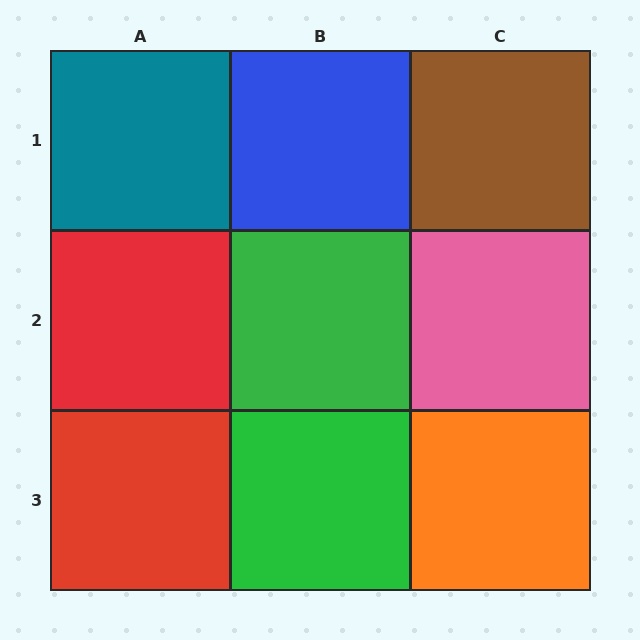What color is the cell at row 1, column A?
Teal.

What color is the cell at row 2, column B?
Green.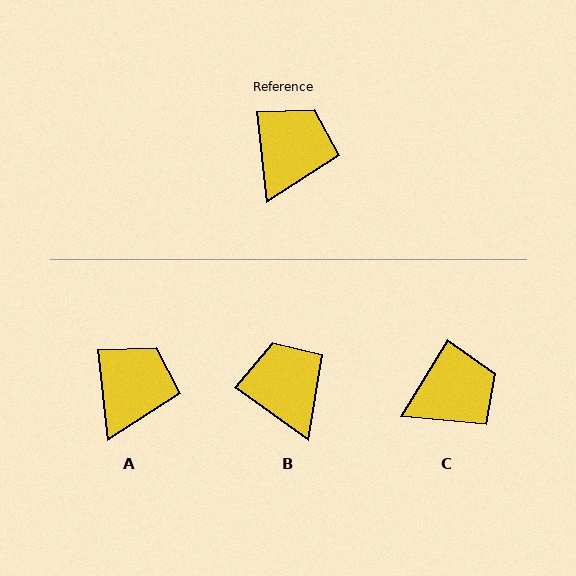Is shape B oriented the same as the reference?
No, it is off by about 48 degrees.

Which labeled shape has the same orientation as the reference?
A.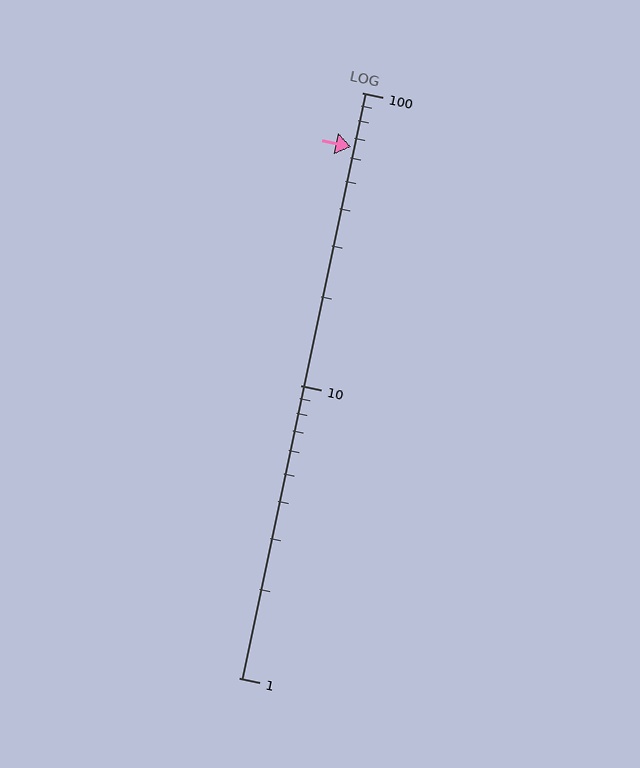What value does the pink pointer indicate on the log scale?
The pointer indicates approximately 65.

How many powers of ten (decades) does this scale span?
The scale spans 2 decades, from 1 to 100.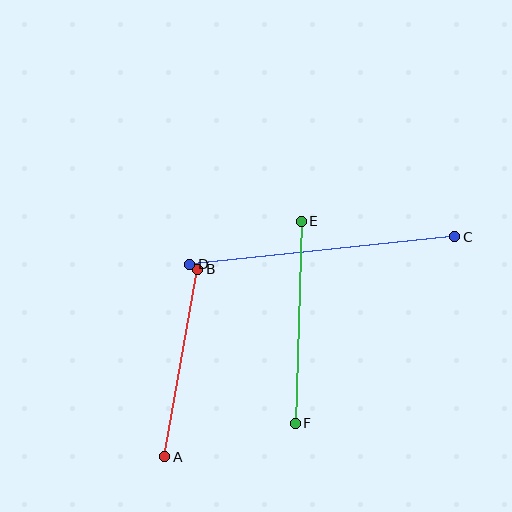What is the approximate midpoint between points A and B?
The midpoint is at approximately (181, 363) pixels.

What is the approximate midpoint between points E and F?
The midpoint is at approximately (298, 322) pixels.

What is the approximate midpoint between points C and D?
The midpoint is at approximately (322, 251) pixels.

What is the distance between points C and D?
The distance is approximately 266 pixels.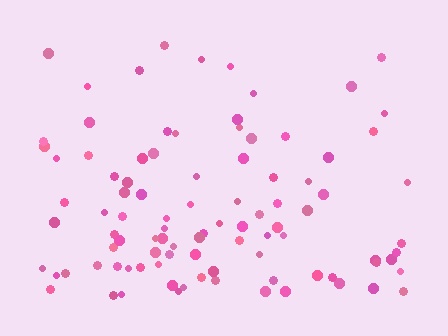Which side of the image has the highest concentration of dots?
The bottom.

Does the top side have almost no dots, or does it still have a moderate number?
Still a moderate number, just noticeably fewer than the bottom.